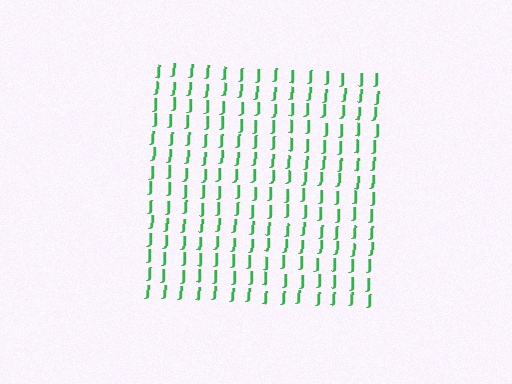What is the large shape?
The large shape is a square.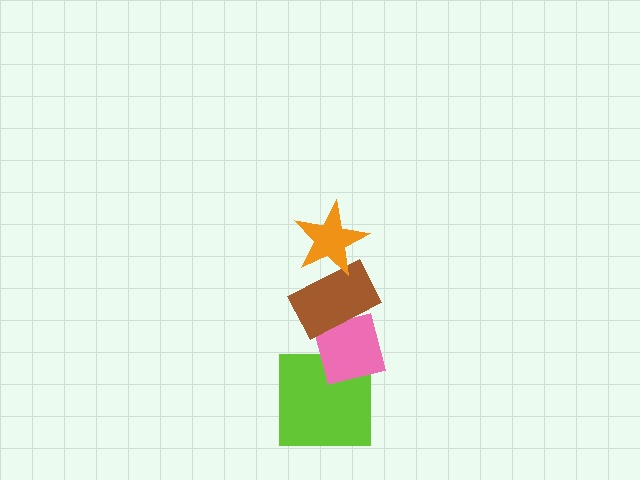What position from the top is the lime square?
The lime square is 4th from the top.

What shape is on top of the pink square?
The brown rectangle is on top of the pink square.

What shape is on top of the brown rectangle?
The orange star is on top of the brown rectangle.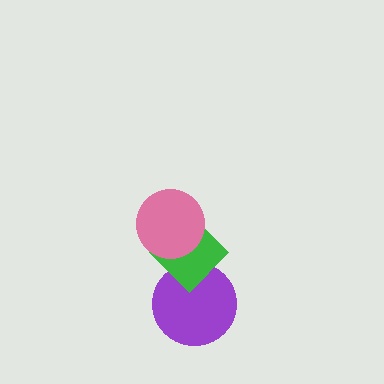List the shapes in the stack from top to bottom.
From top to bottom: the pink circle, the green diamond, the purple circle.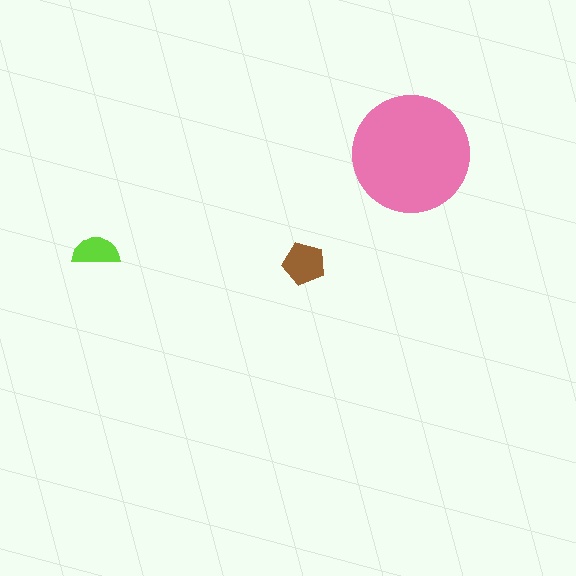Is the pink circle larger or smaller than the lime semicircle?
Larger.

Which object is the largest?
The pink circle.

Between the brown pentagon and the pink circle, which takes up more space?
The pink circle.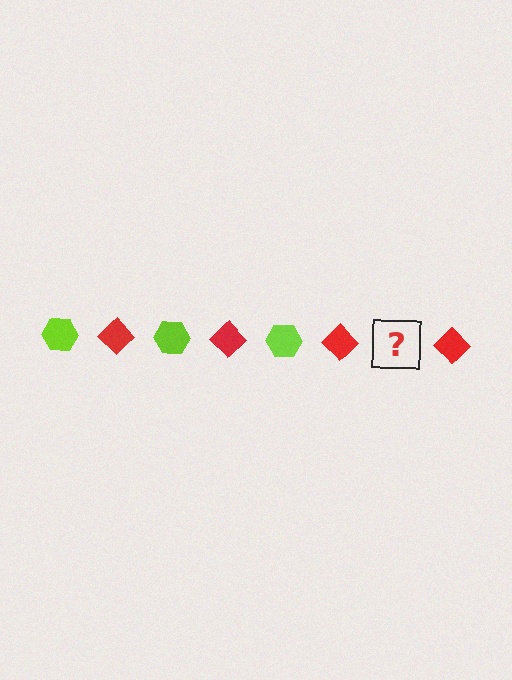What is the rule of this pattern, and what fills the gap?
The rule is that the pattern alternates between lime hexagon and red diamond. The gap should be filled with a lime hexagon.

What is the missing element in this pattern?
The missing element is a lime hexagon.